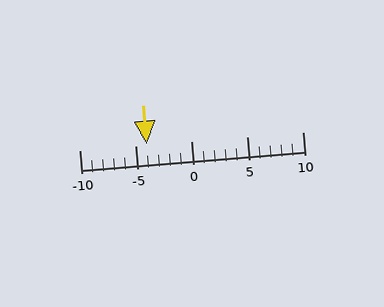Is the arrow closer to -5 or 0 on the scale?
The arrow is closer to -5.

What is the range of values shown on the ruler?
The ruler shows values from -10 to 10.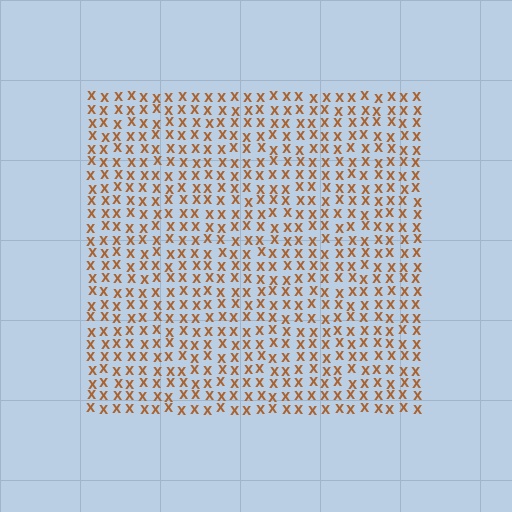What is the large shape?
The large shape is a square.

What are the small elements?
The small elements are letter X's.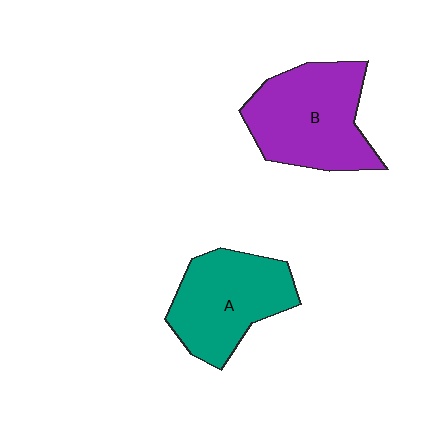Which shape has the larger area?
Shape B (purple).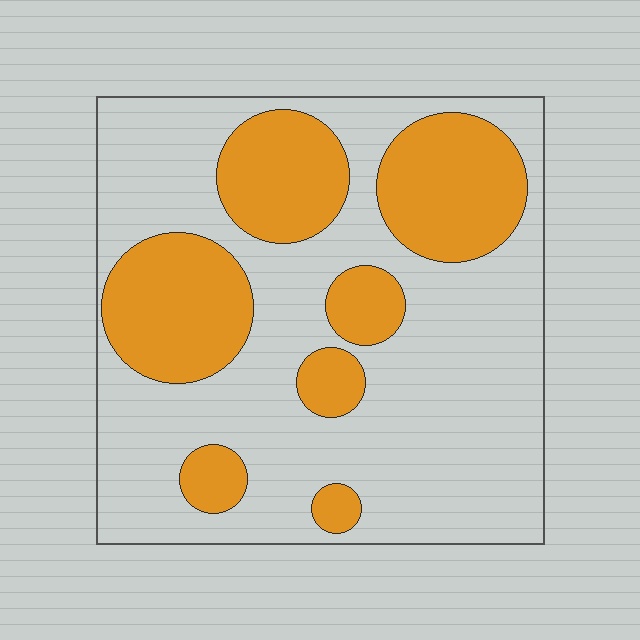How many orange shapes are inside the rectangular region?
7.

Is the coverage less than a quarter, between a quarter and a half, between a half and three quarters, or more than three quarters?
Between a quarter and a half.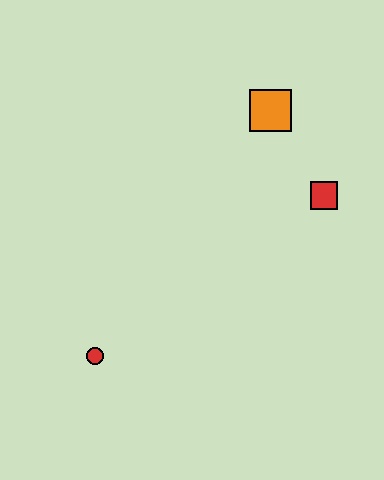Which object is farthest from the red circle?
The orange square is farthest from the red circle.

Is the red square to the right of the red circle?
Yes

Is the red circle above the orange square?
No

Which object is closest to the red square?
The orange square is closest to the red square.